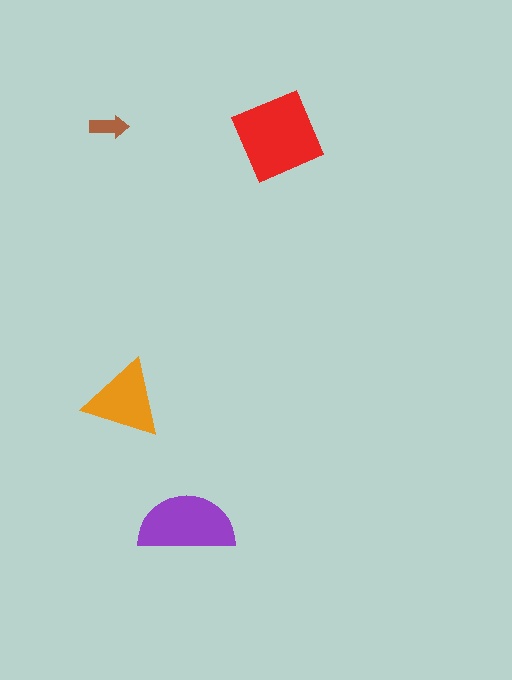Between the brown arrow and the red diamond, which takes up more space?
The red diamond.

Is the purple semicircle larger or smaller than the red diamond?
Smaller.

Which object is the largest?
The red diamond.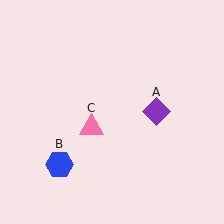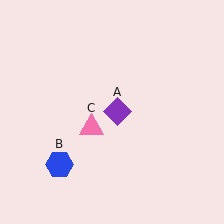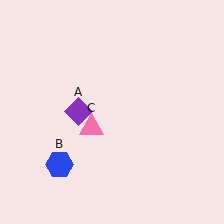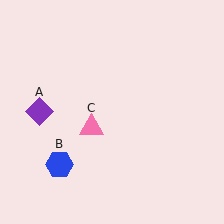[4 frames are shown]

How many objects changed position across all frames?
1 object changed position: purple diamond (object A).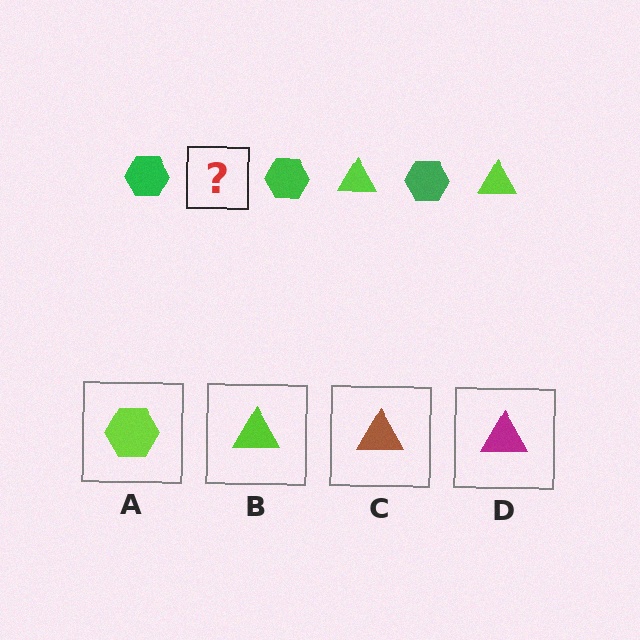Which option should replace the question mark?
Option B.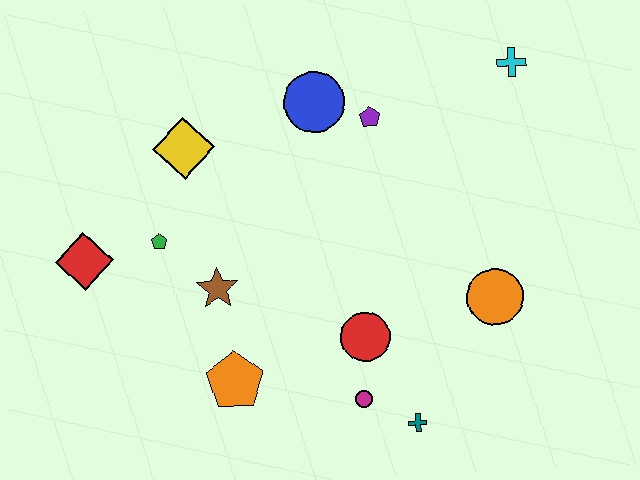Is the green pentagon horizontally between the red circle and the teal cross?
No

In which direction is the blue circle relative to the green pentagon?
The blue circle is to the right of the green pentagon.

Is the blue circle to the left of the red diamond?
No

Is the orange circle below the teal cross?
No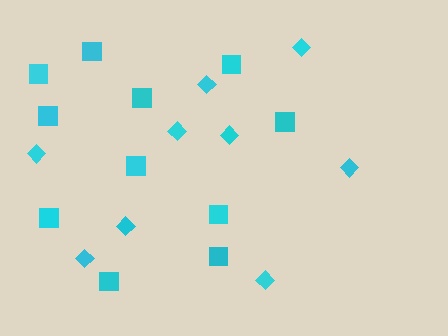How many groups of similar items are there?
There are 2 groups: one group of diamonds (9) and one group of squares (11).